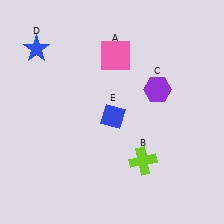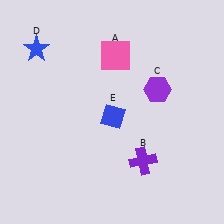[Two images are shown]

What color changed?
The cross (B) changed from lime in Image 1 to purple in Image 2.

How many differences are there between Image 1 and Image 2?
There is 1 difference between the two images.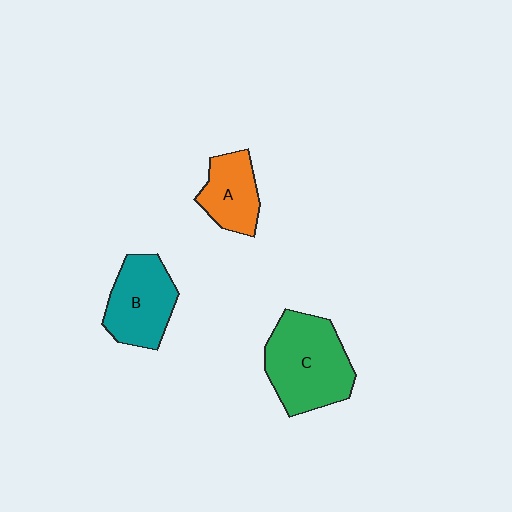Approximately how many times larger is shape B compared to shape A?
Approximately 1.3 times.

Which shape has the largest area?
Shape C (green).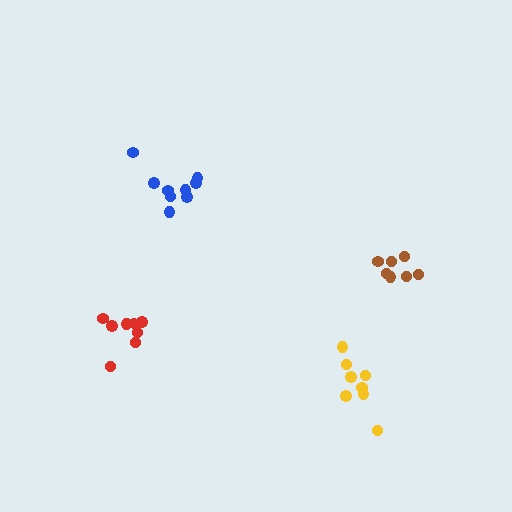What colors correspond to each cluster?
The clusters are colored: red, yellow, blue, brown.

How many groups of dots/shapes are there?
There are 4 groups.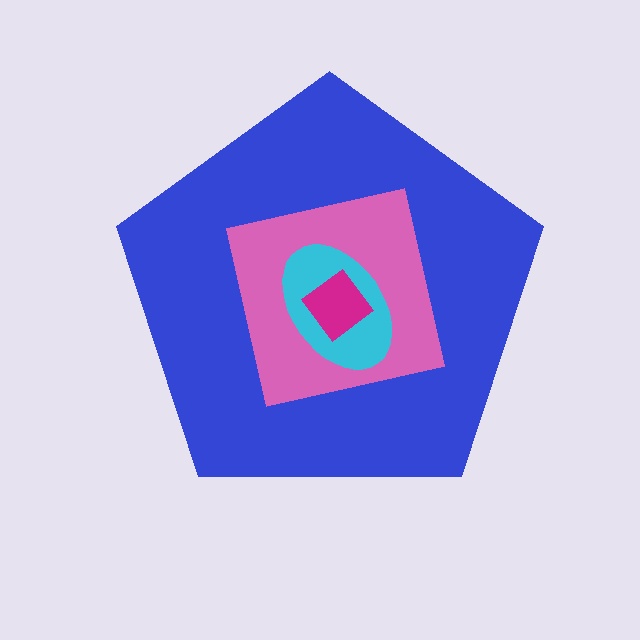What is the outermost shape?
The blue pentagon.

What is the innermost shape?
The magenta diamond.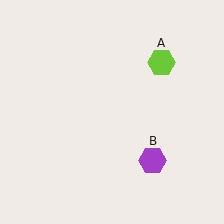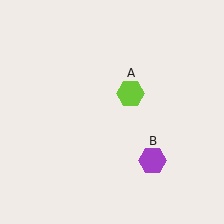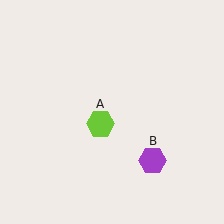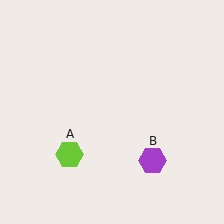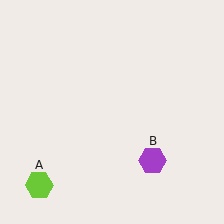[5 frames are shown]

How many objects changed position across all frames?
1 object changed position: lime hexagon (object A).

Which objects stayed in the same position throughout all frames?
Purple hexagon (object B) remained stationary.